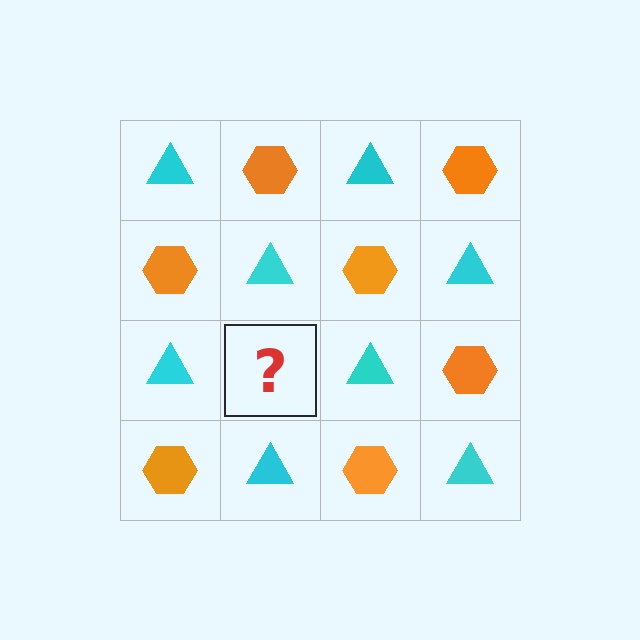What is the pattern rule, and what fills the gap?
The rule is that it alternates cyan triangle and orange hexagon in a checkerboard pattern. The gap should be filled with an orange hexagon.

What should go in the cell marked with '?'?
The missing cell should contain an orange hexagon.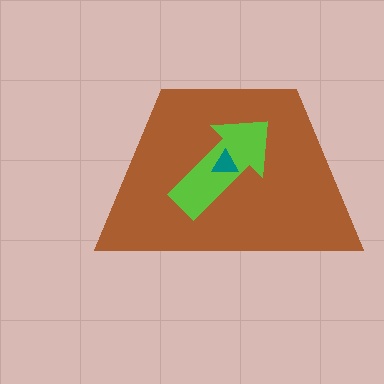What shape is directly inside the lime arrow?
The teal triangle.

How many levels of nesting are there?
3.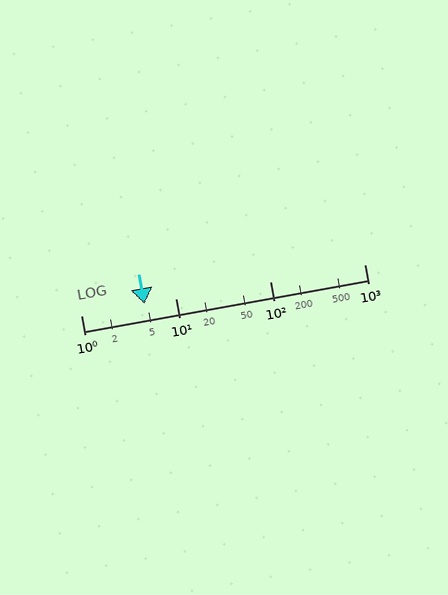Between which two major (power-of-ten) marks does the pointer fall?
The pointer is between 1 and 10.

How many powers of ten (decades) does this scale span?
The scale spans 3 decades, from 1 to 1000.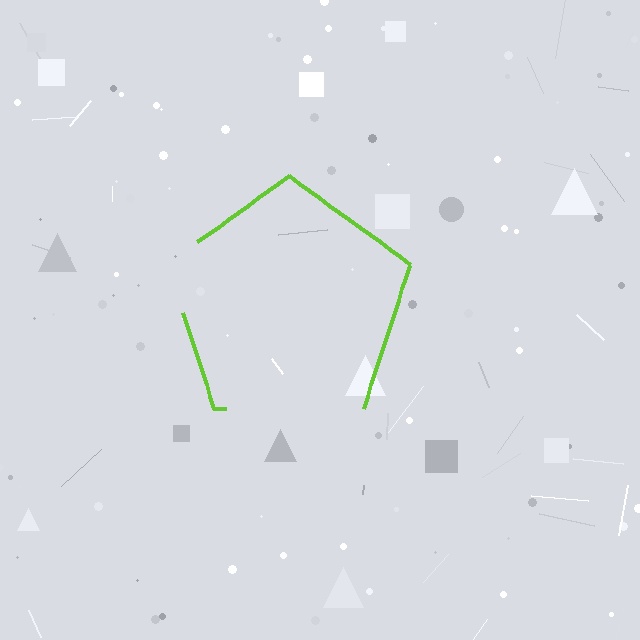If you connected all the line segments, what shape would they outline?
They would outline a pentagon.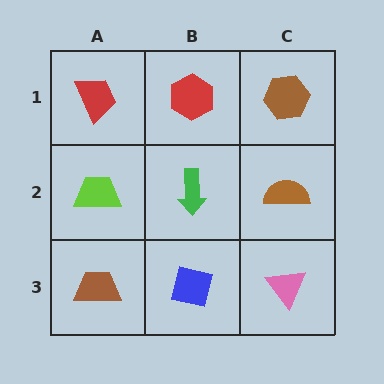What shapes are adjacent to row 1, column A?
A lime trapezoid (row 2, column A), a red hexagon (row 1, column B).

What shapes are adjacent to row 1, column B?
A green arrow (row 2, column B), a red trapezoid (row 1, column A), a brown hexagon (row 1, column C).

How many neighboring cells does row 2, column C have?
3.